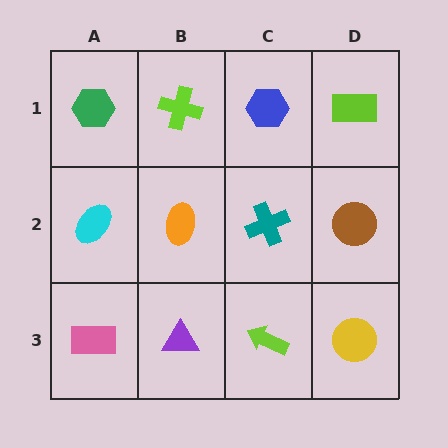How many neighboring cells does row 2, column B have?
4.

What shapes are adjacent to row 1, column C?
A teal cross (row 2, column C), a lime cross (row 1, column B), a lime rectangle (row 1, column D).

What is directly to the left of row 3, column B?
A pink rectangle.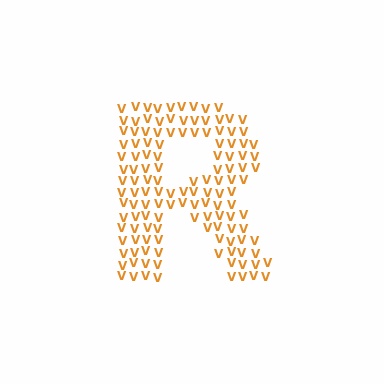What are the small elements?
The small elements are letter V's.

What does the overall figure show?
The overall figure shows the letter R.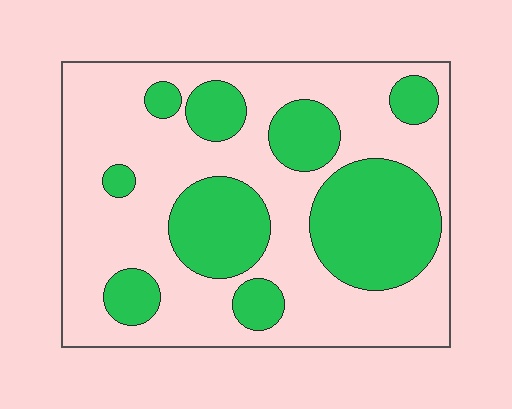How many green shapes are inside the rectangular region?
9.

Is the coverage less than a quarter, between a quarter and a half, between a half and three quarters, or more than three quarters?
Between a quarter and a half.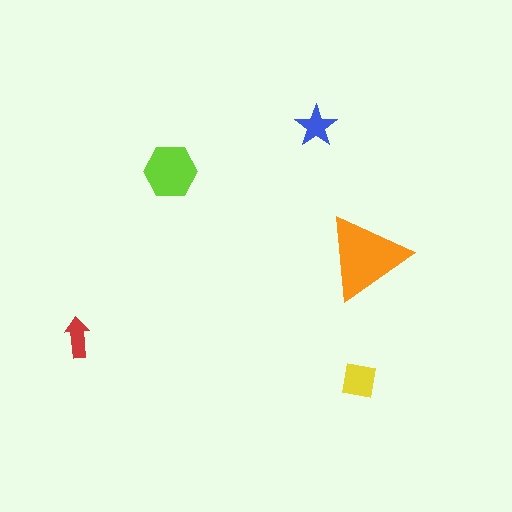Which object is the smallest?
The red arrow.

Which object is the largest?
The orange triangle.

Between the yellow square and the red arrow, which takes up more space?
The yellow square.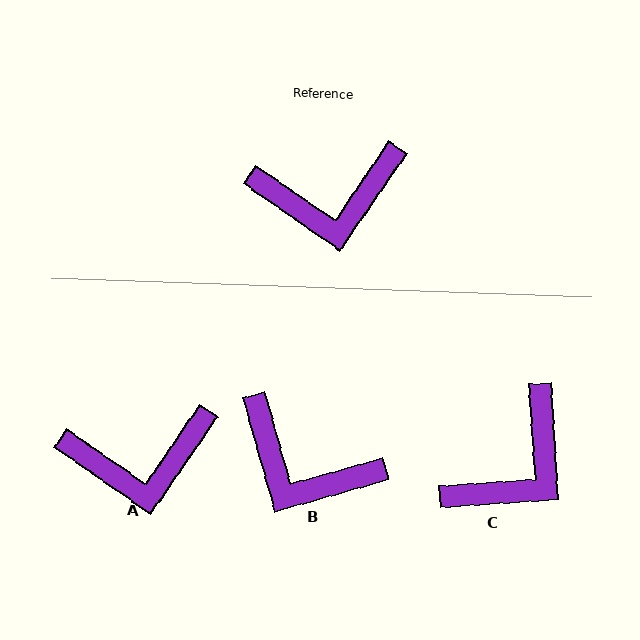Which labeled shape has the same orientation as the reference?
A.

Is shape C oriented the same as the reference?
No, it is off by about 38 degrees.